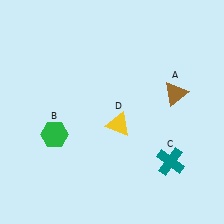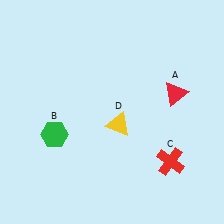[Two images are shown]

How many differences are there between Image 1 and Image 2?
There are 2 differences between the two images.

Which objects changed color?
A changed from brown to red. C changed from teal to red.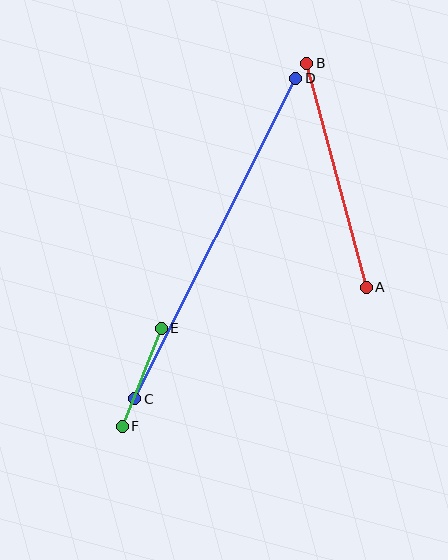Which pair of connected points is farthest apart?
Points C and D are farthest apart.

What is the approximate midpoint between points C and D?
The midpoint is at approximately (215, 238) pixels.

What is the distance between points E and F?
The distance is approximately 105 pixels.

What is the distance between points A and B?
The distance is approximately 232 pixels.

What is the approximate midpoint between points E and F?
The midpoint is at approximately (142, 377) pixels.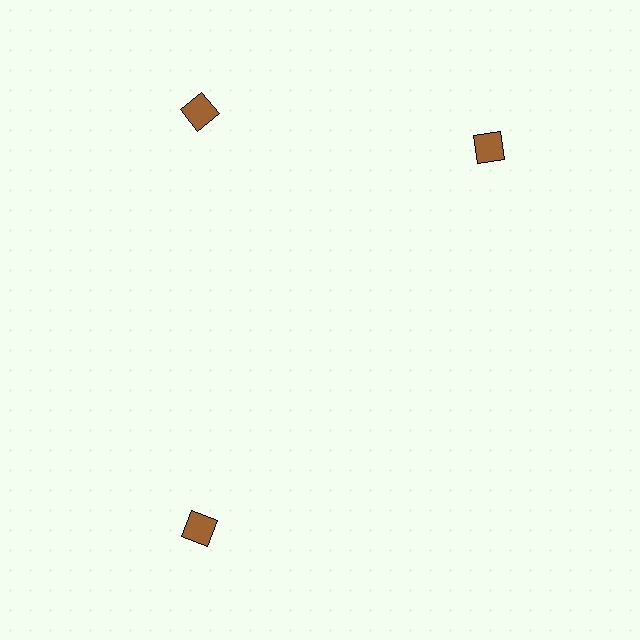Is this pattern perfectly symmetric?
No. The 3 brown squares are arranged in a ring, but one element near the 3 o'clock position is rotated out of alignment along the ring, breaking the 3-fold rotational symmetry.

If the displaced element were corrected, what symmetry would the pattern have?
It would have 3-fold rotational symmetry — the pattern would map onto itself every 120 degrees.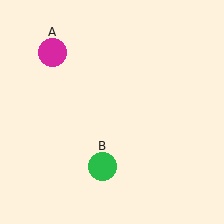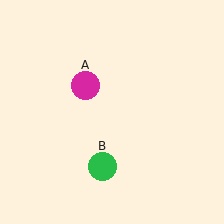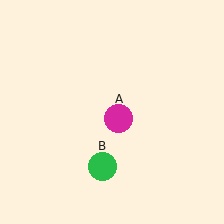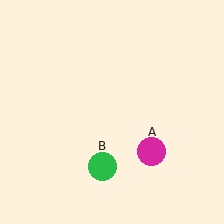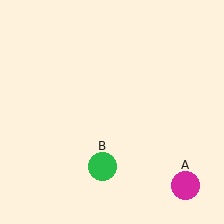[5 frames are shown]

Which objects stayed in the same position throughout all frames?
Green circle (object B) remained stationary.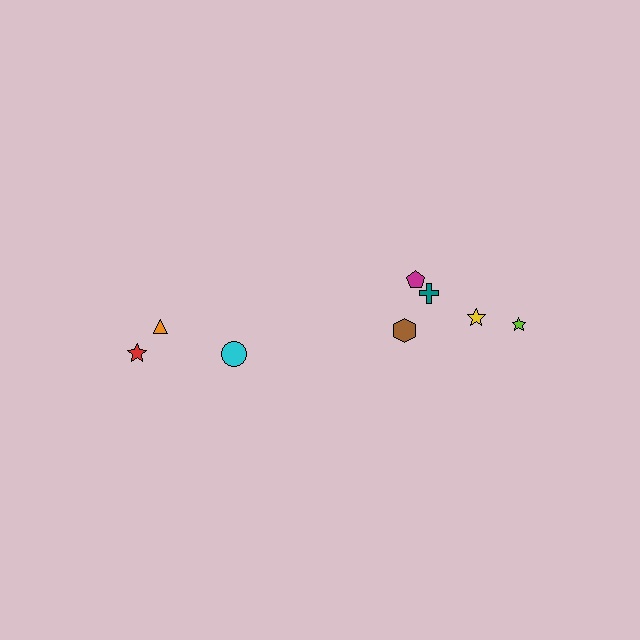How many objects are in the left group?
There are 3 objects.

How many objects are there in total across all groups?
There are 8 objects.